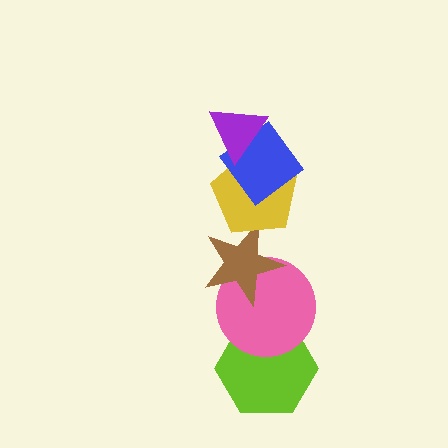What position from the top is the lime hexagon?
The lime hexagon is 6th from the top.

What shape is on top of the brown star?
The yellow pentagon is on top of the brown star.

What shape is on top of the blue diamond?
The purple triangle is on top of the blue diamond.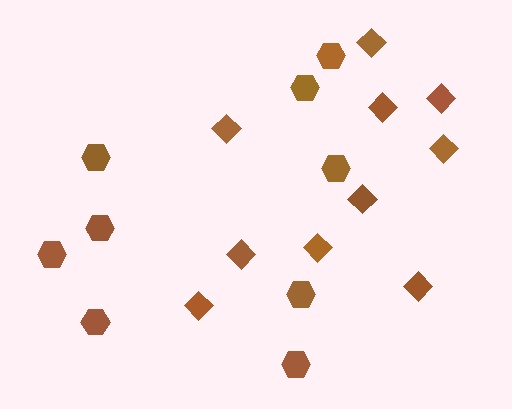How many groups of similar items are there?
There are 2 groups: one group of hexagons (9) and one group of diamonds (10).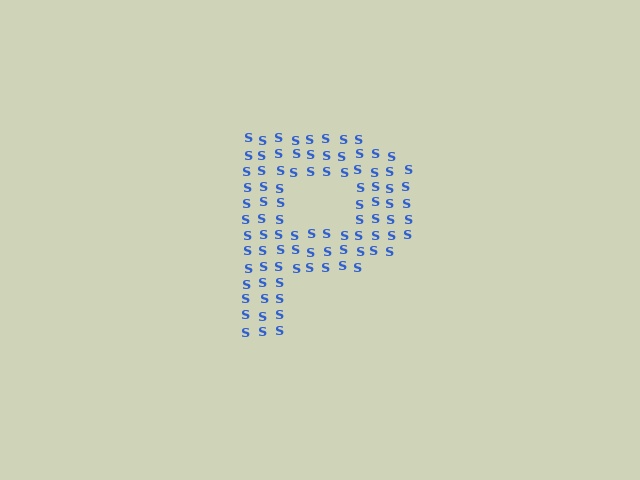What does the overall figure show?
The overall figure shows the letter P.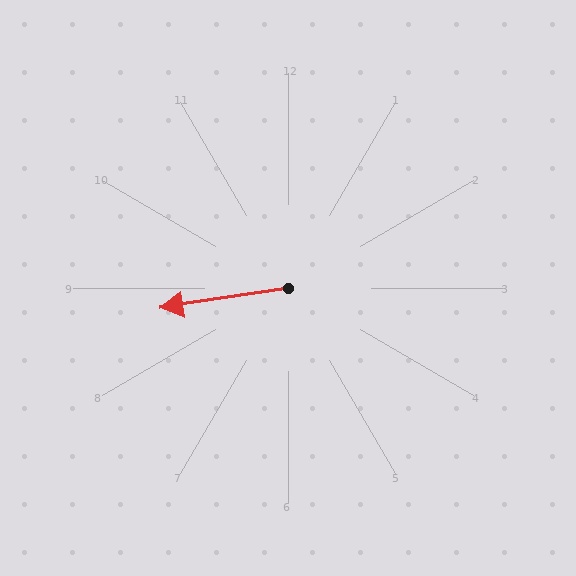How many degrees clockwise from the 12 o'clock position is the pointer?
Approximately 261 degrees.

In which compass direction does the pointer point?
West.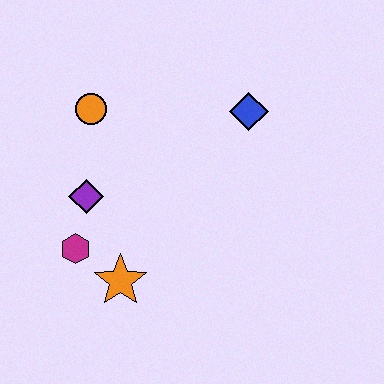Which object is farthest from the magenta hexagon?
The blue diamond is farthest from the magenta hexagon.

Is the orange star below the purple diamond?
Yes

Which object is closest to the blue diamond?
The orange circle is closest to the blue diamond.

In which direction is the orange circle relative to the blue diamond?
The orange circle is to the left of the blue diamond.